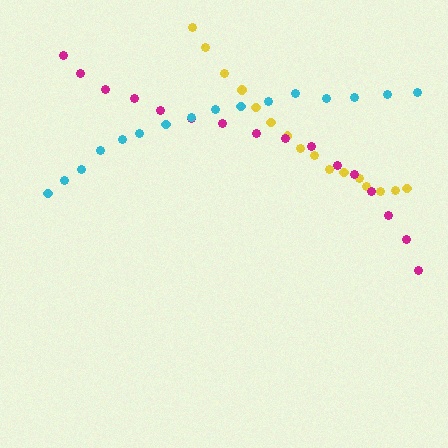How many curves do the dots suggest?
There are 3 distinct paths.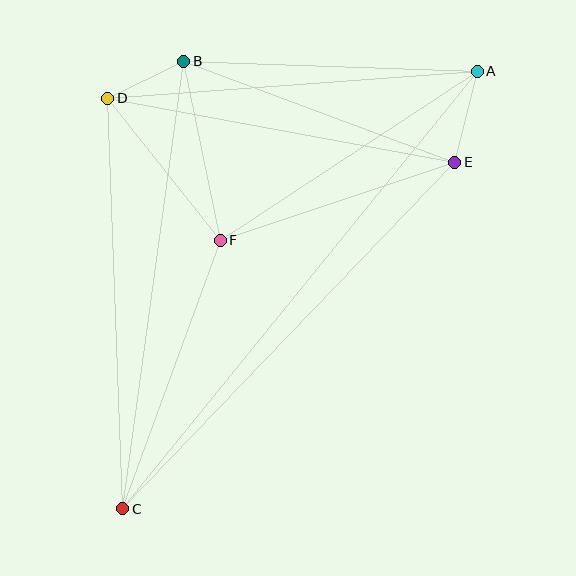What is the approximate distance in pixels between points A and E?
The distance between A and E is approximately 94 pixels.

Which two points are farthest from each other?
Points A and C are farthest from each other.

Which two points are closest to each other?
Points B and D are closest to each other.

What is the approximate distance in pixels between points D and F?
The distance between D and F is approximately 181 pixels.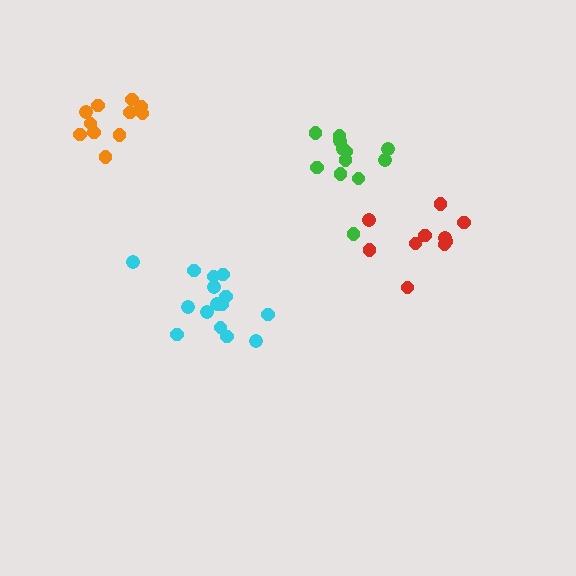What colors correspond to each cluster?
The clusters are colored: cyan, red, green, orange.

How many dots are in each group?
Group 1: 16 dots, Group 2: 10 dots, Group 3: 12 dots, Group 4: 11 dots (49 total).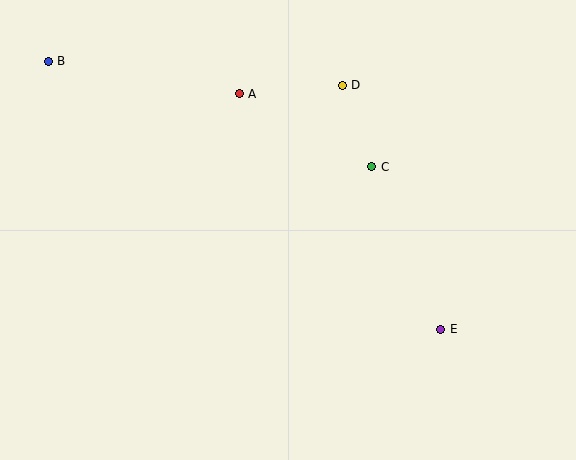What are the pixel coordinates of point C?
Point C is at (372, 167).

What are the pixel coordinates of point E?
Point E is at (441, 329).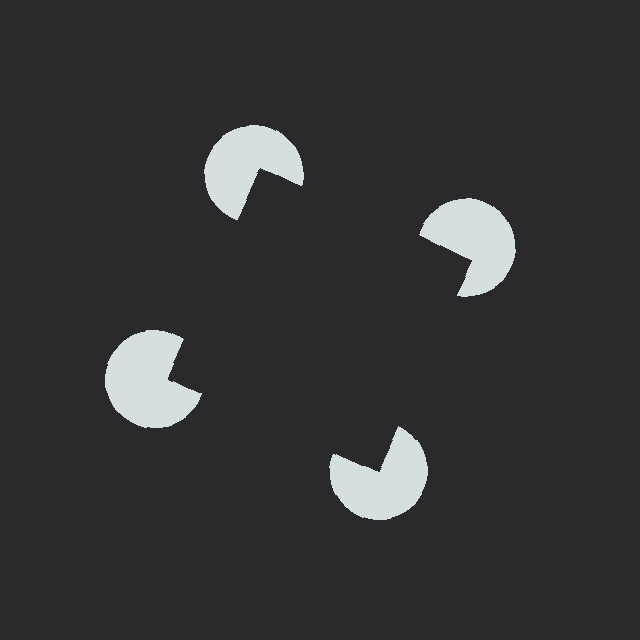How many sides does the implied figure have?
4 sides.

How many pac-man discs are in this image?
There are 4 — one at each vertex of the illusory square.